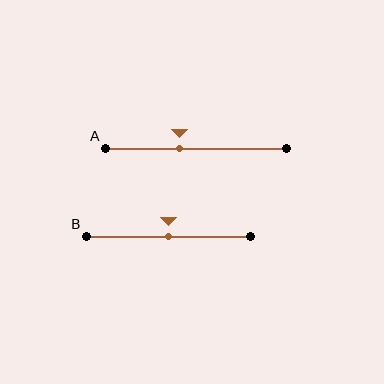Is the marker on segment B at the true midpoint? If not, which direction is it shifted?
Yes, the marker on segment B is at the true midpoint.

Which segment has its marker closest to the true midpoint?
Segment B has its marker closest to the true midpoint.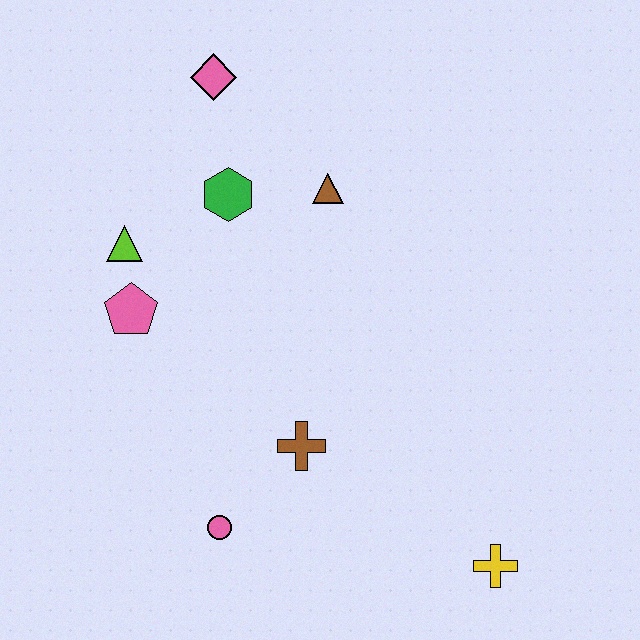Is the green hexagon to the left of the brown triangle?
Yes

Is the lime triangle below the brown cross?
No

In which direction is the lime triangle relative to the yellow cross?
The lime triangle is to the left of the yellow cross.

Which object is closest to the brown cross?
The pink circle is closest to the brown cross.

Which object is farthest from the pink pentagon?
The yellow cross is farthest from the pink pentagon.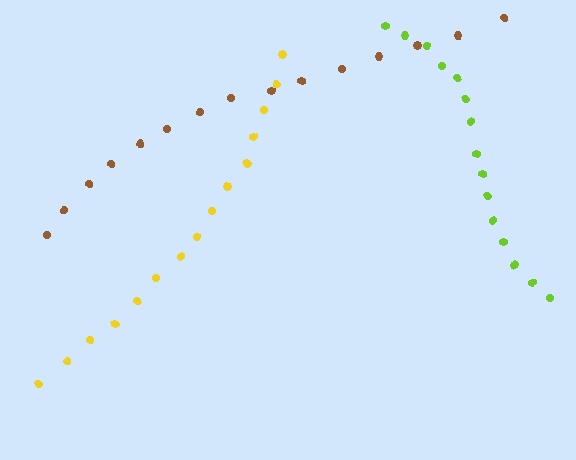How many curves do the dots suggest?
There are 3 distinct paths.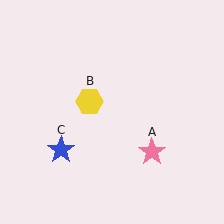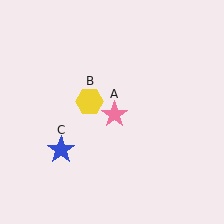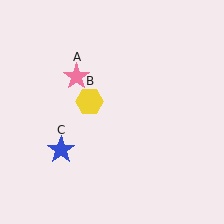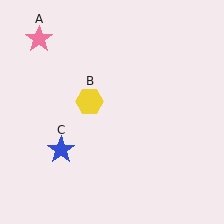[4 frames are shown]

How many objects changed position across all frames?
1 object changed position: pink star (object A).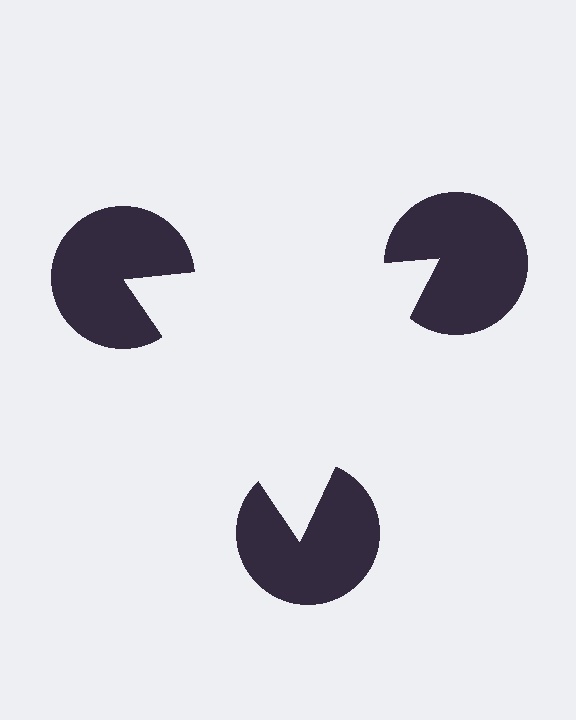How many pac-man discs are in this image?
There are 3 — one at each vertex of the illusory triangle.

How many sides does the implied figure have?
3 sides.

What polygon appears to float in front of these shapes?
An illusory triangle — its edges are inferred from the aligned wedge cuts in the pac-man discs, not physically drawn.